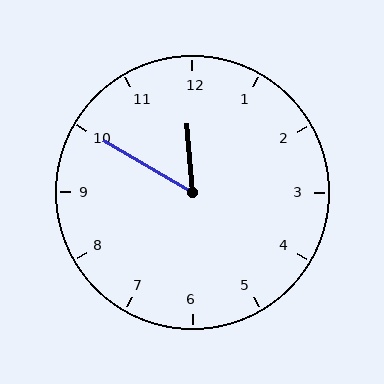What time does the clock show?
11:50.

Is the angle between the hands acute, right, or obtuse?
It is acute.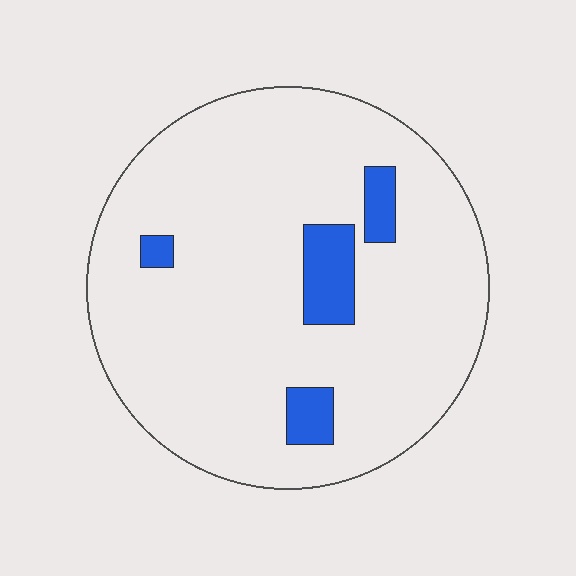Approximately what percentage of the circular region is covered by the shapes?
Approximately 10%.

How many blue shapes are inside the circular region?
4.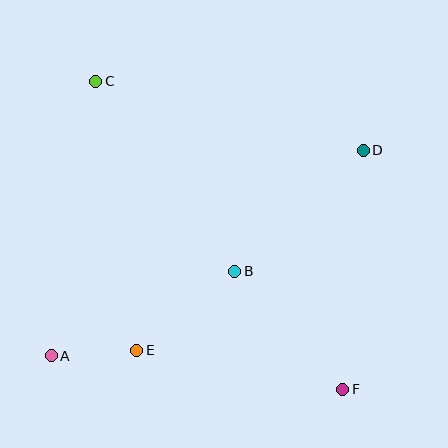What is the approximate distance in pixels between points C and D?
The distance between C and D is approximately 276 pixels.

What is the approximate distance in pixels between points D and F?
The distance between D and F is approximately 240 pixels.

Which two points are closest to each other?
Points A and E are closest to each other.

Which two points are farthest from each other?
Points C and F are farthest from each other.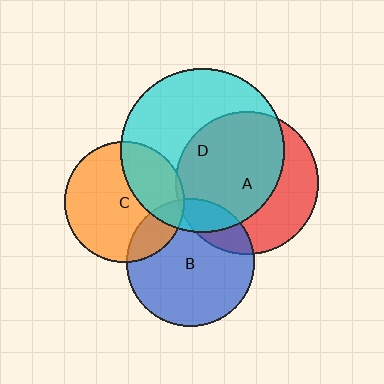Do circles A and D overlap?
Yes.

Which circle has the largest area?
Circle D (cyan).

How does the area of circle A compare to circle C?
Approximately 1.4 times.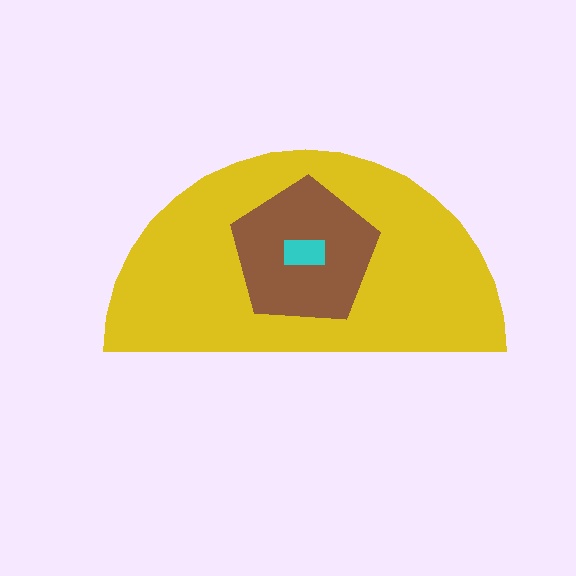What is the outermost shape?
The yellow semicircle.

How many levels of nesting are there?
3.